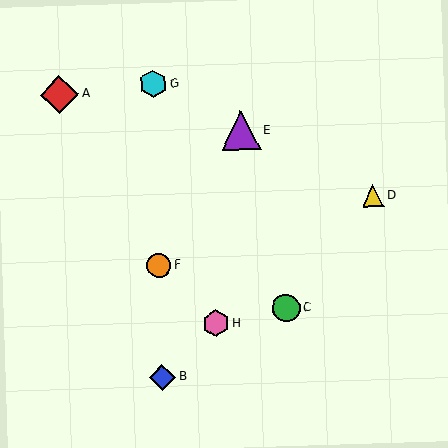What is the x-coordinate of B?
Object B is at x≈162.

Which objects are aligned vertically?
Objects B, F, G are aligned vertically.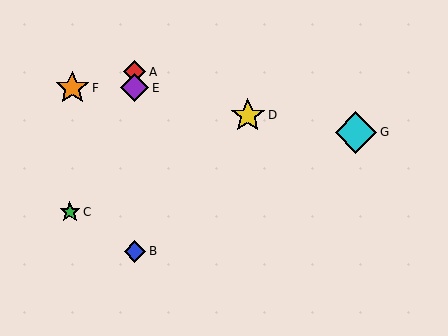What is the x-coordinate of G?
Object G is at x≈356.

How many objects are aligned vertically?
3 objects (A, B, E) are aligned vertically.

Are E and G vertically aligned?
No, E is at x≈135 and G is at x≈356.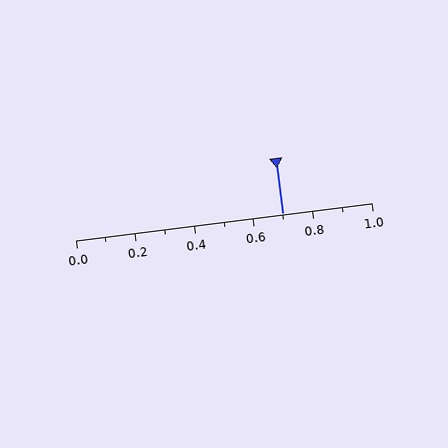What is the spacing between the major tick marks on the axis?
The major ticks are spaced 0.2 apart.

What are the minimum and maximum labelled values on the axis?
The axis runs from 0.0 to 1.0.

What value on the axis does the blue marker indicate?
The marker indicates approximately 0.7.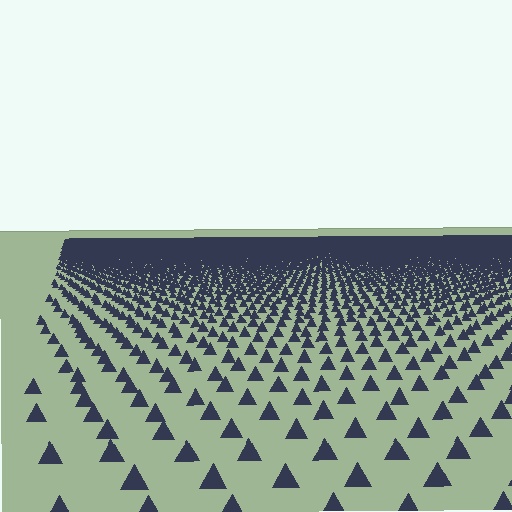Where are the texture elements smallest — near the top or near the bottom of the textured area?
Near the top.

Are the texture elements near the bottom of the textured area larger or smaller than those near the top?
Larger. Near the bottom, elements are closer to the viewer and appear at a bigger on-screen size.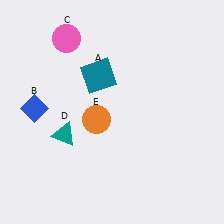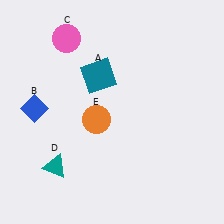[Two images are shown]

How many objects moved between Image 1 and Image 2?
1 object moved between the two images.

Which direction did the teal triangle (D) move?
The teal triangle (D) moved down.